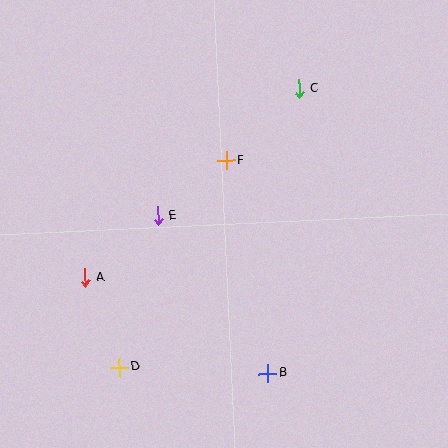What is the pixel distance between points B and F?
The distance between B and F is 216 pixels.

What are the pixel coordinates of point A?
Point A is at (85, 277).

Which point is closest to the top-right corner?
Point C is closest to the top-right corner.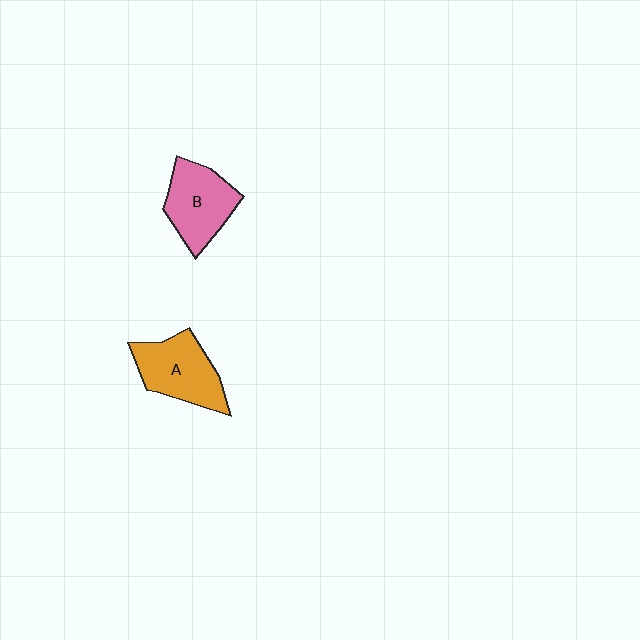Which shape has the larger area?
Shape A (orange).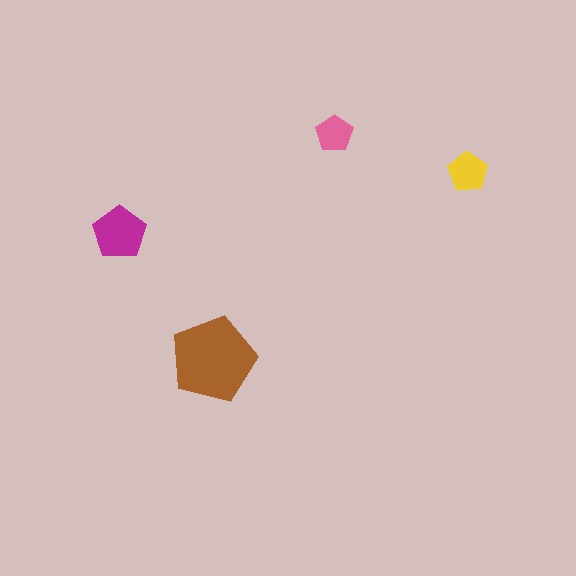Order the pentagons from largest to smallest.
the brown one, the magenta one, the yellow one, the pink one.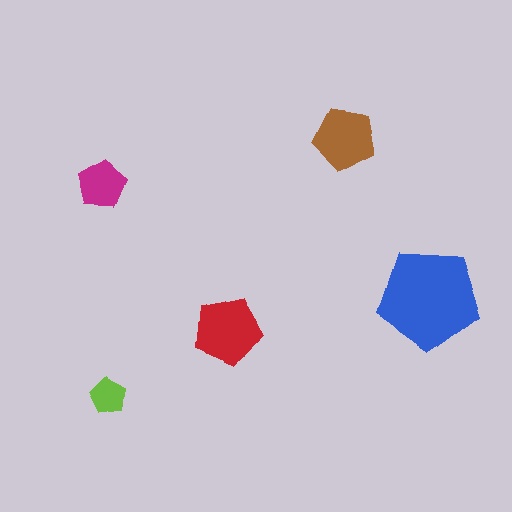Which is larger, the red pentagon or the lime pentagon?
The red one.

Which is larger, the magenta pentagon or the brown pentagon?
The brown one.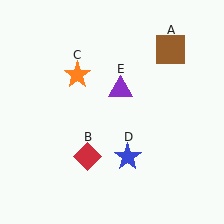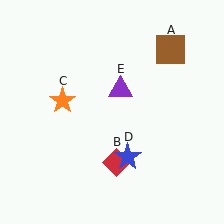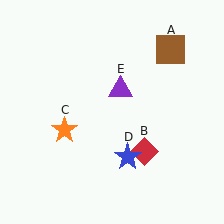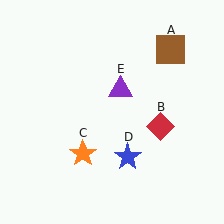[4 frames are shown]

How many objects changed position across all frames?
2 objects changed position: red diamond (object B), orange star (object C).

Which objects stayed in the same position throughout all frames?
Brown square (object A) and blue star (object D) and purple triangle (object E) remained stationary.